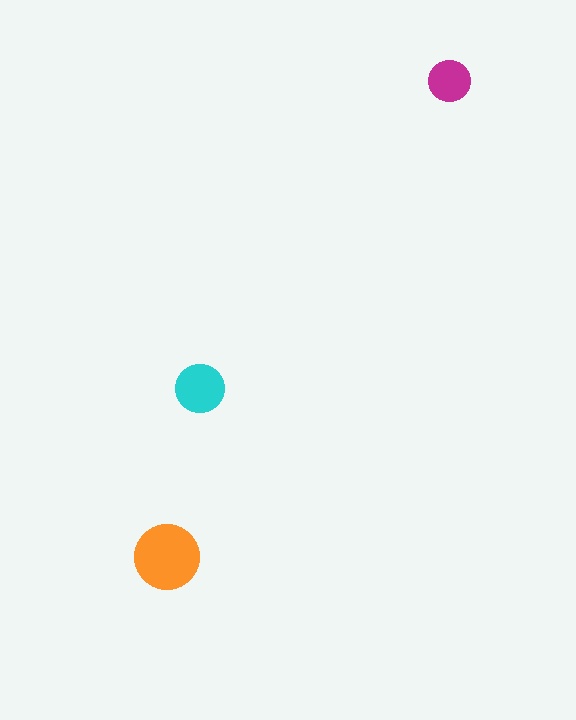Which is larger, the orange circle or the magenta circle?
The orange one.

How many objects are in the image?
There are 3 objects in the image.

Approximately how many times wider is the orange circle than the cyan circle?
About 1.5 times wider.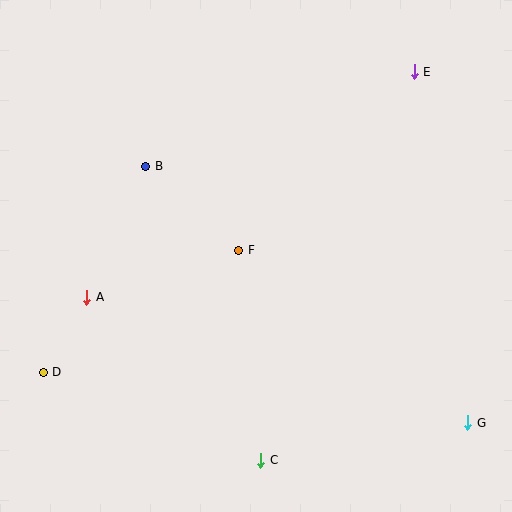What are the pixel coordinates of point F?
Point F is at (239, 250).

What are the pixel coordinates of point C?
Point C is at (261, 460).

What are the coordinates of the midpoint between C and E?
The midpoint between C and E is at (337, 266).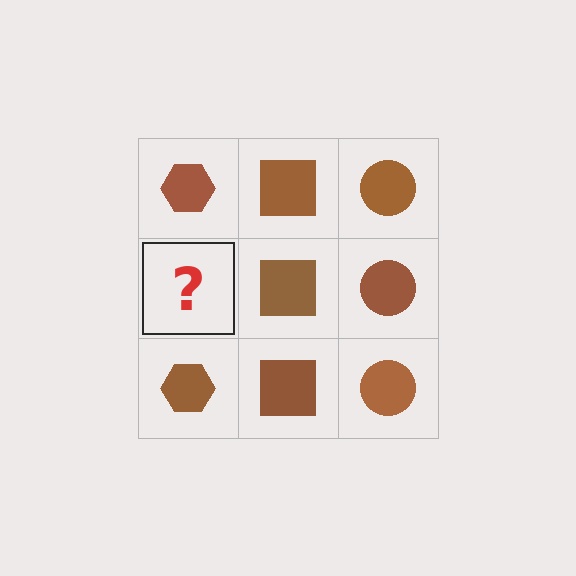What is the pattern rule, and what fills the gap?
The rule is that each column has a consistent shape. The gap should be filled with a brown hexagon.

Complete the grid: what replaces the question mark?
The question mark should be replaced with a brown hexagon.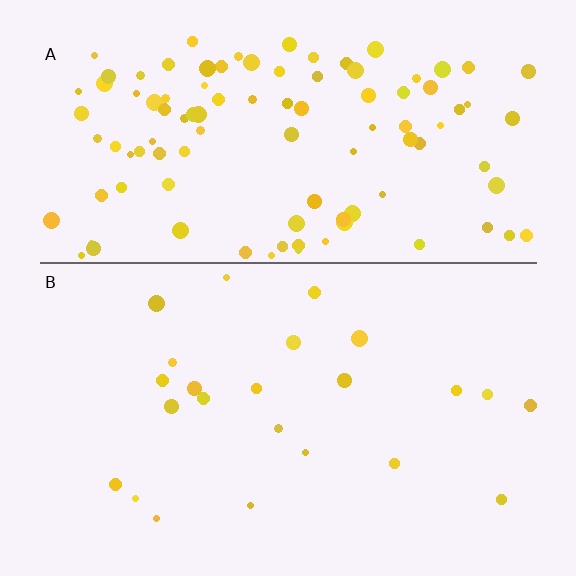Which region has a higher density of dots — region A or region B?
A (the top).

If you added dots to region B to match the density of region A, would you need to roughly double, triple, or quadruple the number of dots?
Approximately quadruple.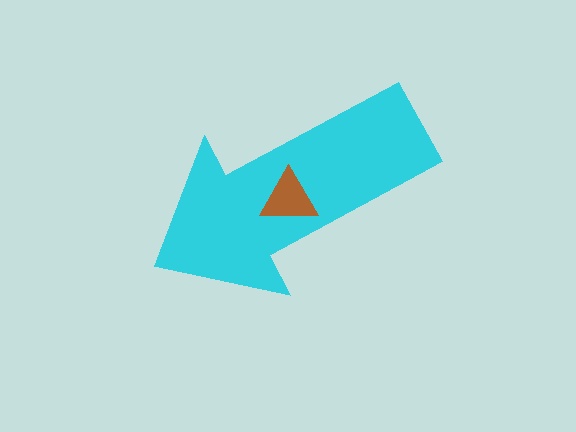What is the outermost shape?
The cyan arrow.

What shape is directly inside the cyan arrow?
The brown triangle.